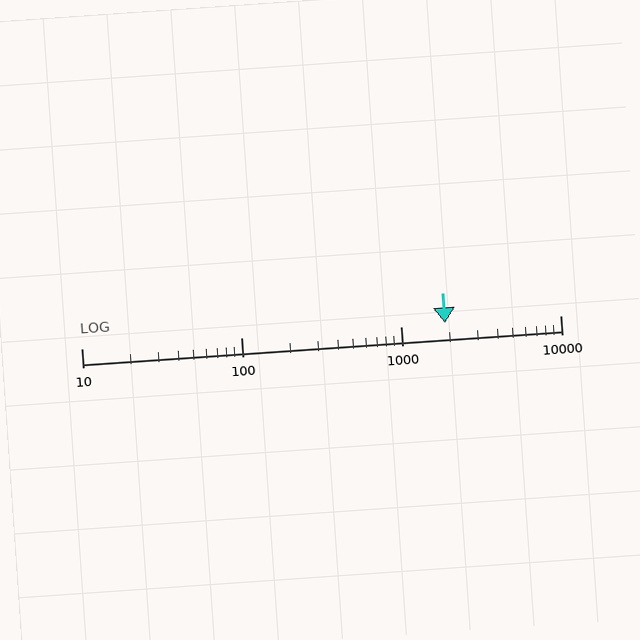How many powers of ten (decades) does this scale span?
The scale spans 3 decades, from 10 to 10000.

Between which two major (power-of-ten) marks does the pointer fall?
The pointer is between 1000 and 10000.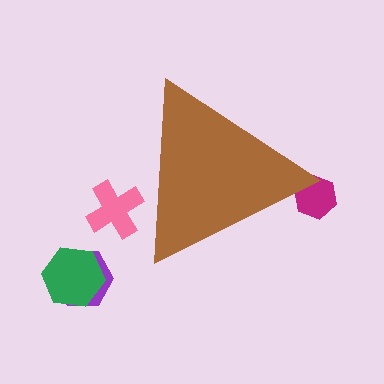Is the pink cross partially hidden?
Yes, the pink cross is partially hidden behind the brown triangle.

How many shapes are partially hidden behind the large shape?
2 shapes are partially hidden.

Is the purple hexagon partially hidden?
No, the purple hexagon is fully visible.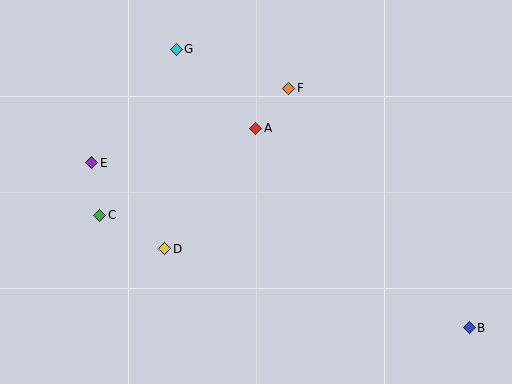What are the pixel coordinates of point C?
Point C is at (100, 215).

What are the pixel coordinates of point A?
Point A is at (256, 128).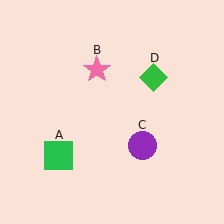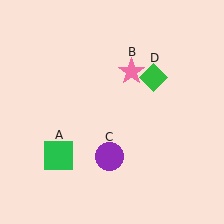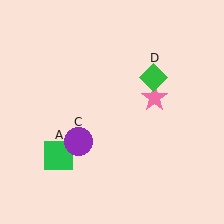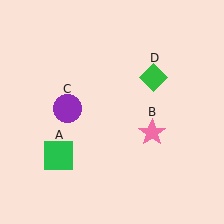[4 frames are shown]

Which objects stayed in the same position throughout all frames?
Green square (object A) and green diamond (object D) remained stationary.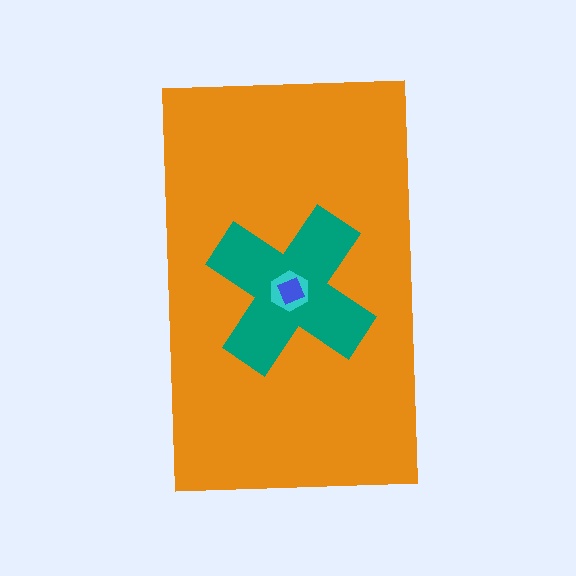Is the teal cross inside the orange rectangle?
Yes.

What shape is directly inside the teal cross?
The cyan hexagon.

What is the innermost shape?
The blue diamond.